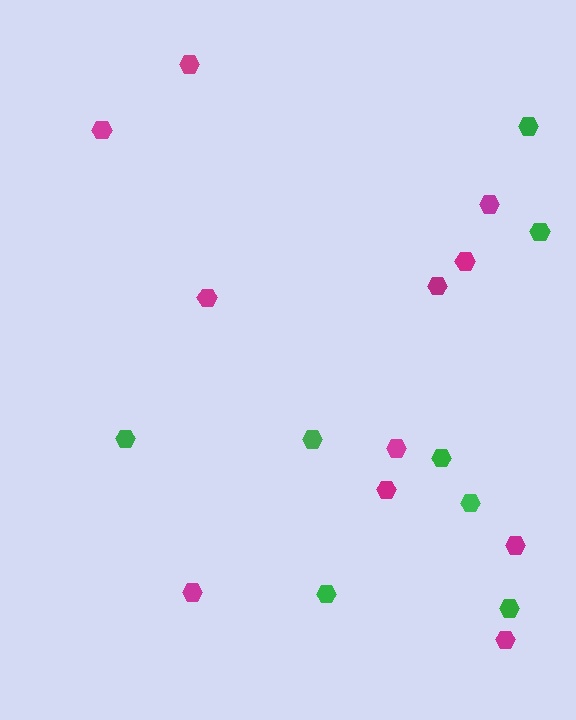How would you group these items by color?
There are 2 groups: one group of magenta hexagons (11) and one group of green hexagons (8).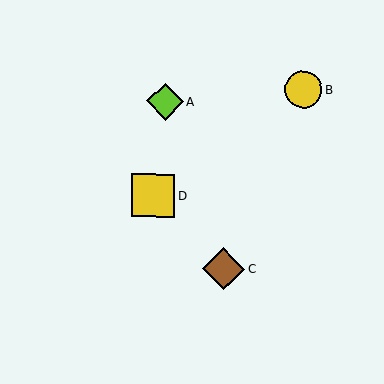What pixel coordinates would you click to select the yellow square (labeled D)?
Click at (153, 196) to select the yellow square D.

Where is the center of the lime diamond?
The center of the lime diamond is at (165, 102).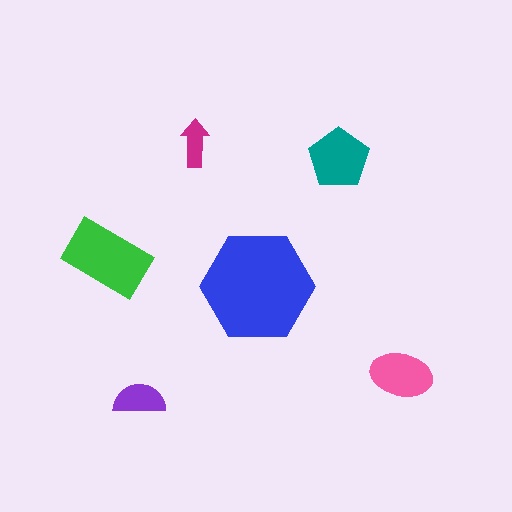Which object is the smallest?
The magenta arrow.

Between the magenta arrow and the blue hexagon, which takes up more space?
The blue hexagon.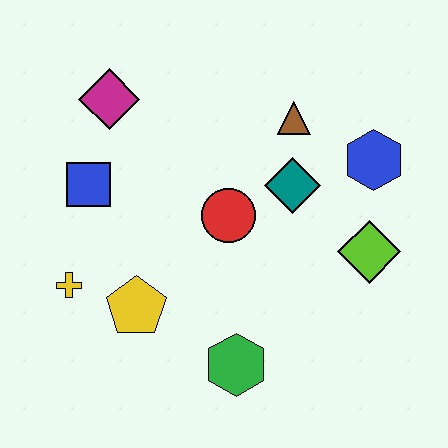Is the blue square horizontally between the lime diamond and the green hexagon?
No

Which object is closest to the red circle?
The teal diamond is closest to the red circle.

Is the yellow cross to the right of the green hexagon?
No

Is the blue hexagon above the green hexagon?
Yes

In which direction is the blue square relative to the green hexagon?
The blue square is above the green hexagon.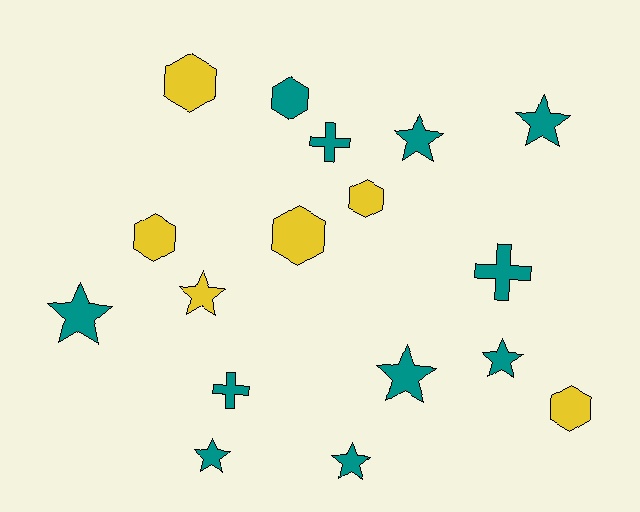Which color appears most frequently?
Teal, with 11 objects.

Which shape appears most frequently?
Star, with 8 objects.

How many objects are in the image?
There are 17 objects.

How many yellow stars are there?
There is 1 yellow star.